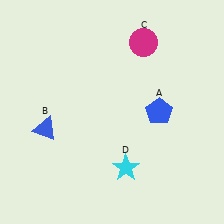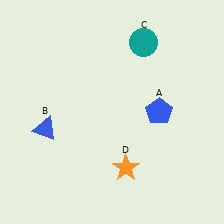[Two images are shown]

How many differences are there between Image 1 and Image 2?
There are 2 differences between the two images.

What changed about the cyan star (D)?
In Image 1, D is cyan. In Image 2, it changed to orange.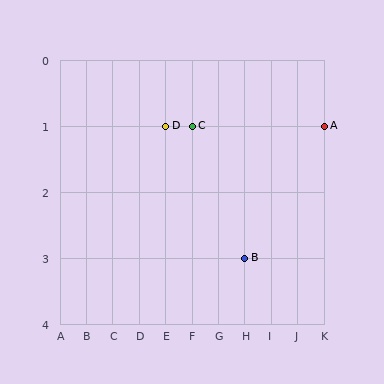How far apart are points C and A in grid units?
Points C and A are 5 columns apart.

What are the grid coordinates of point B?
Point B is at grid coordinates (H, 3).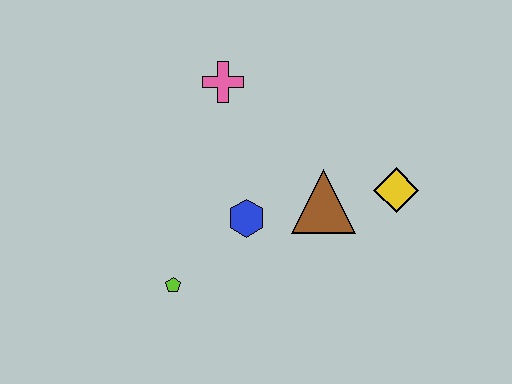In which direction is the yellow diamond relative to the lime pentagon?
The yellow diamond is to the right of the lime pentagon.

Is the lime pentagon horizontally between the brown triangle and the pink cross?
No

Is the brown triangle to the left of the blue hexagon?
No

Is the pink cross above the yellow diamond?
Yes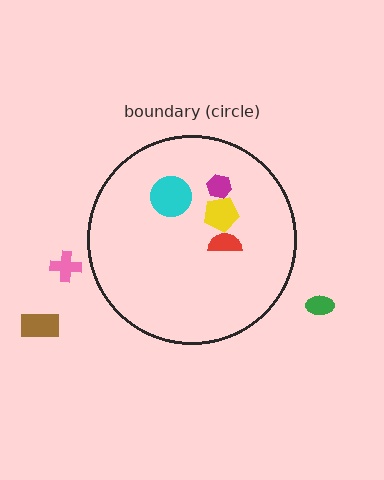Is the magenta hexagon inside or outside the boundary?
Inside.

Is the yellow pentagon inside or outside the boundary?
Inside.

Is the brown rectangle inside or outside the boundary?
Outside.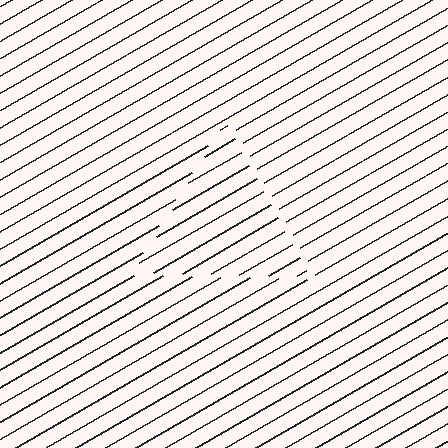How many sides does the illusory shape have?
3 sides — the line-ends trace a triangle.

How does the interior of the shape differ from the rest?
The interior of the shape contains the same grating, shifted by half a period — the contour is defined by the phase discontinuity where line-ends from the inner and outer gratings abut.